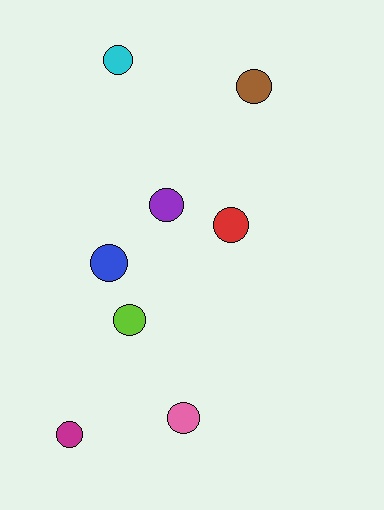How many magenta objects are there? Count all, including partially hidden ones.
There is 1 magenta object.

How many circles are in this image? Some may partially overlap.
There are 8 circles.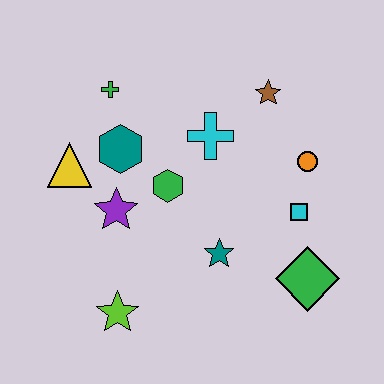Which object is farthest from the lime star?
The brown star is farthest from the lime star.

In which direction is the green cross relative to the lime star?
The green cross is above the lime star.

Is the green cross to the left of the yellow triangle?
No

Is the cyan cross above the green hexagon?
Yes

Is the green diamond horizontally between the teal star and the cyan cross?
No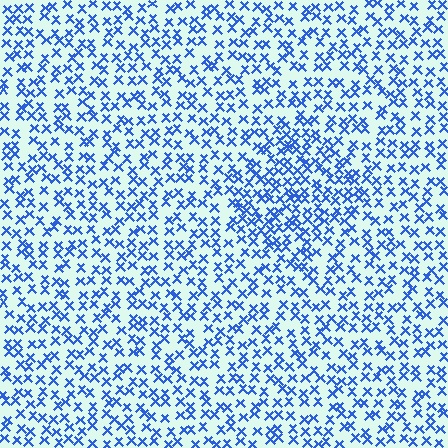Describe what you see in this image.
The image contains small blue elements arranged at two different densities. A diamond-shaped region is visible where the elements are more densely packed than the surrounding area.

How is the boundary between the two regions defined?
The boundary is defined by a change in element density (approximately 1.6x ratio). All elements are the same color, size, and shape.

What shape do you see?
I see a diamond.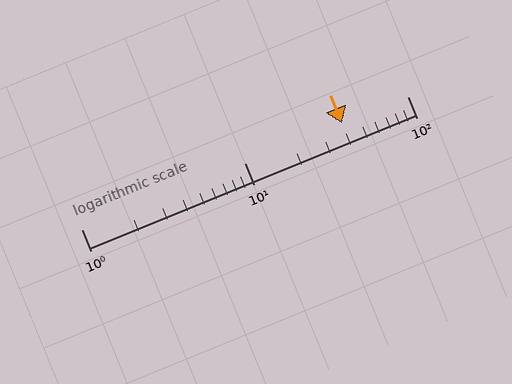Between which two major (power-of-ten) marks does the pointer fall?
The pointer is between 10 and 100.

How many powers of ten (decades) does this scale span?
The scale spans 2 decades, from 1 to 100.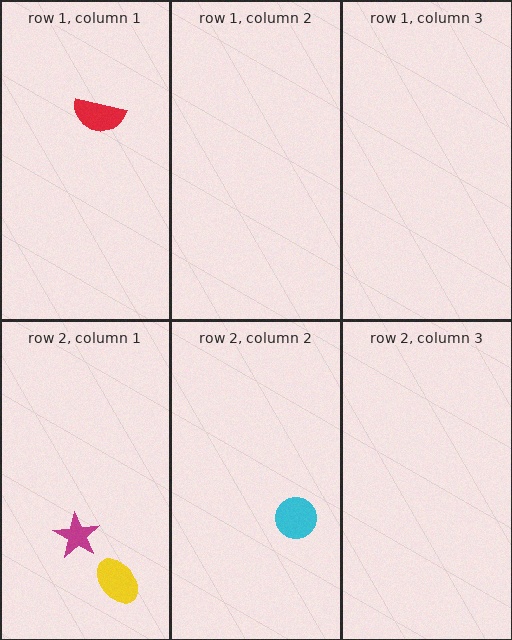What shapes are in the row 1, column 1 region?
The red semicircle.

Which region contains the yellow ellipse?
The row 2, column 1 region.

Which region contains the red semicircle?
The row 1, column 1 region.